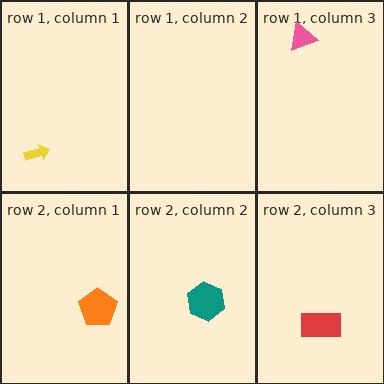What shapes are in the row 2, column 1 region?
The orange pentagon.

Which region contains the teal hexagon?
The row 2, column 2 region.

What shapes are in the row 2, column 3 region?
The red rectangle.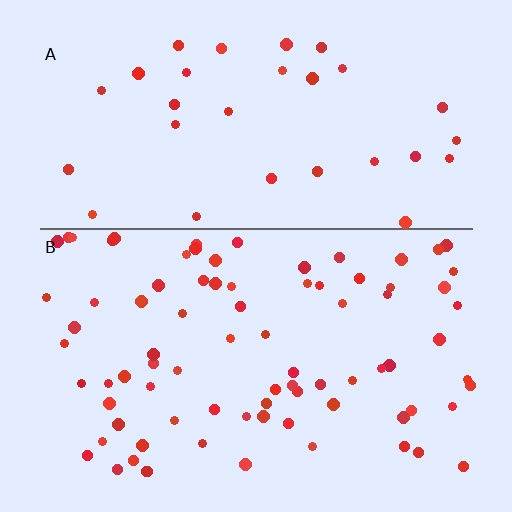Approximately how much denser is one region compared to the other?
Approximately 2.6× — region B over region A.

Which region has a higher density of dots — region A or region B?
B (the bottom).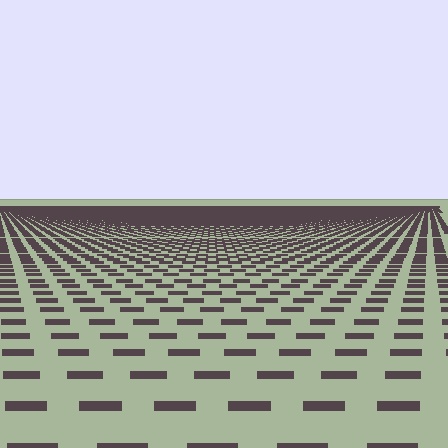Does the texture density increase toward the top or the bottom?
Density increases toward the top.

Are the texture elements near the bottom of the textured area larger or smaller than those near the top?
Larger. Near the bottom, elements are closer to the viewer and appear at a bigger on-screen size.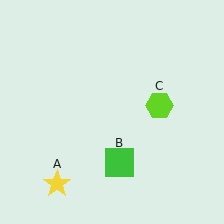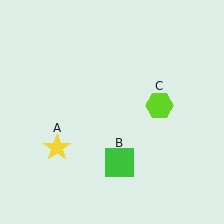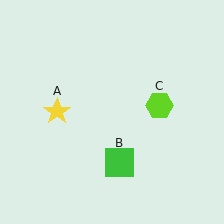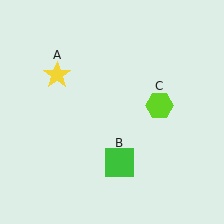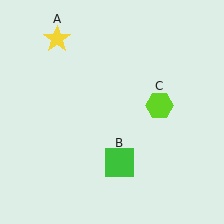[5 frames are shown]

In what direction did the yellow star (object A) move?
The yellow star (object A) moved up.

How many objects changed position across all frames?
1 object changed position: yellow star (object A).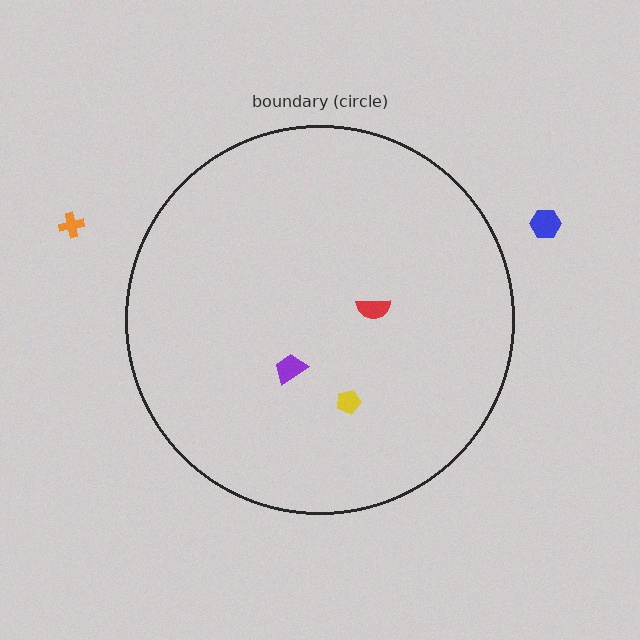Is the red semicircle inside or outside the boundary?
Inside.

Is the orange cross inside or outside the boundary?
Outside.